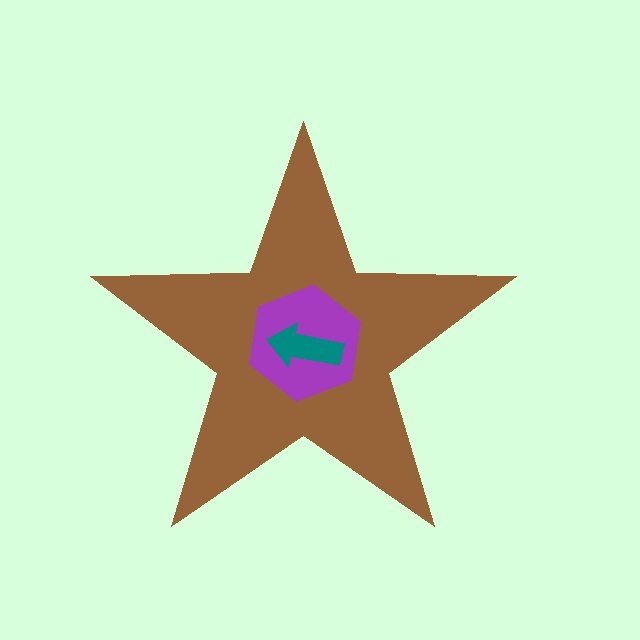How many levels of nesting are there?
3.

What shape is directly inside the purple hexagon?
The teal arrow.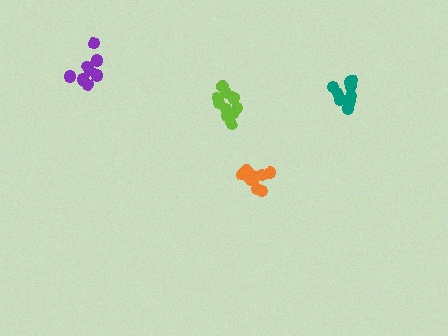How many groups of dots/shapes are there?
There are 4 groups.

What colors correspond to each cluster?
The clusters are colored: purple, orange, teal, lime.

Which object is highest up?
The purple cluster is topmost.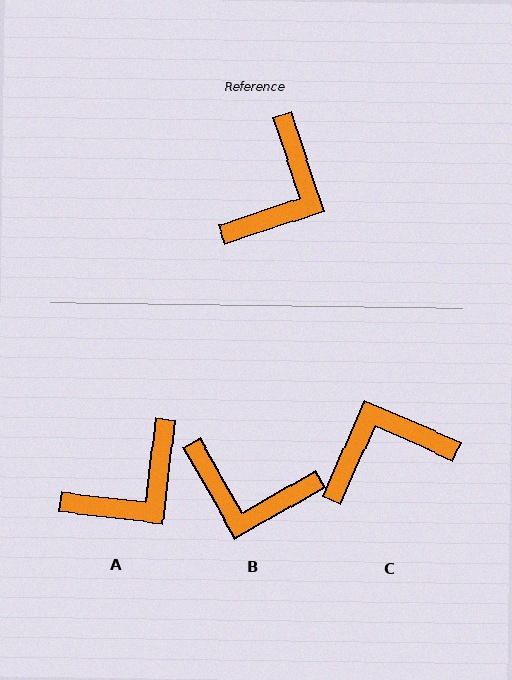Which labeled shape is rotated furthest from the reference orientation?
C, about 138 degrees away.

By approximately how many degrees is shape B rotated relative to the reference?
Approximately 79 degrees clockwise.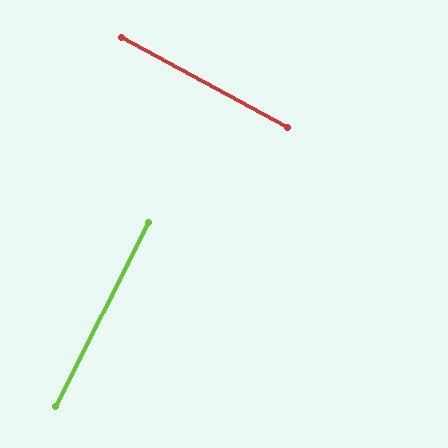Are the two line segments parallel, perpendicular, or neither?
Perpendicular — they meet at approximately 88°.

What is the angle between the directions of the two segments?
Approximately 88 degrees.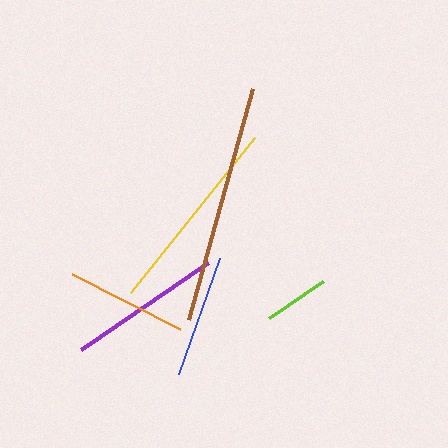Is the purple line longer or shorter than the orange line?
The purple line is longer than the orange line.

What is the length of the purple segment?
The purple segment is approximately 154 pixels long.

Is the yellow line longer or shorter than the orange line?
The yellow line is longer than the orange line.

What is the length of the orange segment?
The orange segment is approximately 121 pixels long.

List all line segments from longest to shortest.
From longest to shortest: brown, yellow, purple, blue, orange, lime.